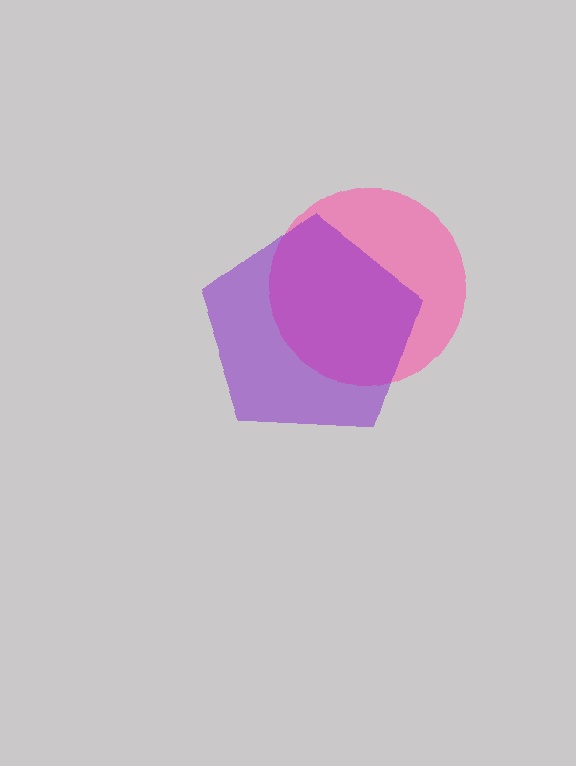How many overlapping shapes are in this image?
There are 2 overlapping shapes in the image.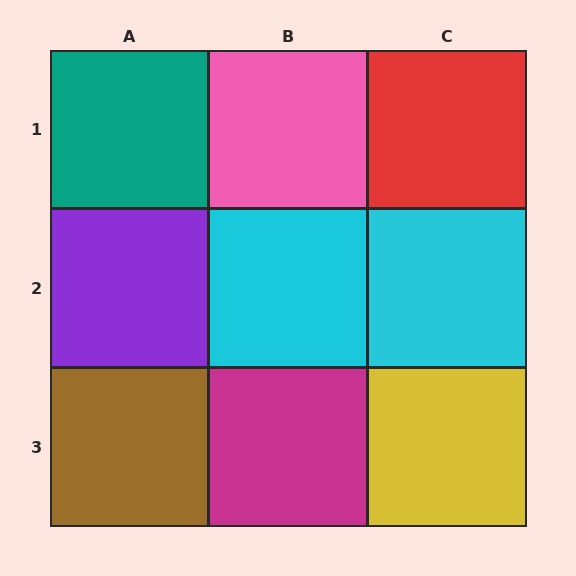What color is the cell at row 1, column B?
Pink.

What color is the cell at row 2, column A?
Purple.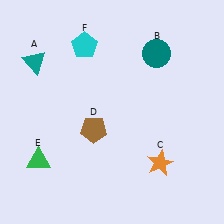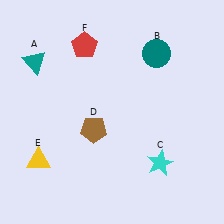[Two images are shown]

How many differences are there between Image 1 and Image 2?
There are 3 differences between the two images.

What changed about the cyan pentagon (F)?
In Image 1, F is cyan. In Image 2, it changed to red.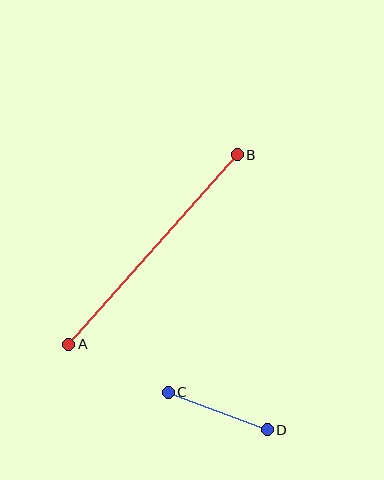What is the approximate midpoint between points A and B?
The midpoint is at approximately (153, 250) pixels.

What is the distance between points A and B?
The distance is approximately 253 pixels.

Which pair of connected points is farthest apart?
Points A and B are farthest apart.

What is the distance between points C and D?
The distance is approximately 106 pixels.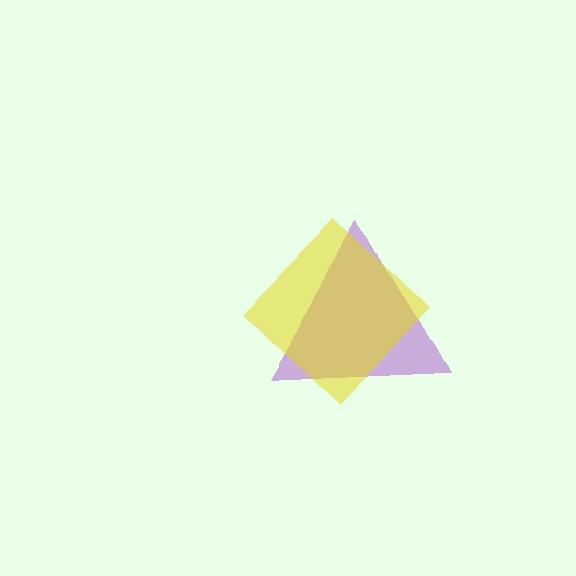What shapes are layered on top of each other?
The layered shapes are: a purple triangle, a yellow diamond.